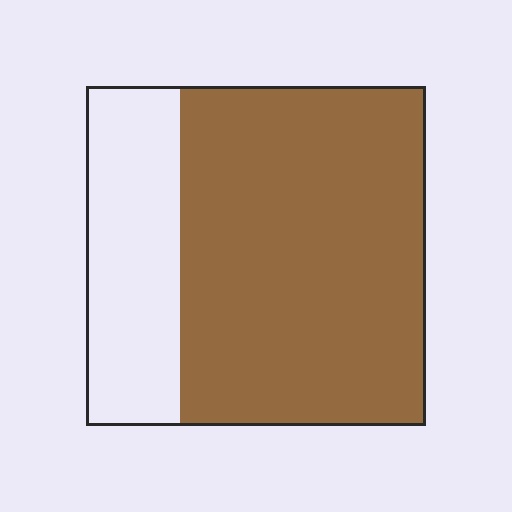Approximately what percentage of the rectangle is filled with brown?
Approximately 70%.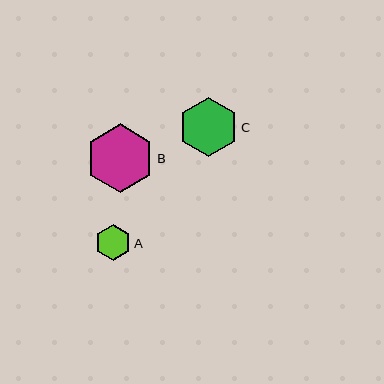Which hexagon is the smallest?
Hexagon A is the smallest with a size of approximately 36 pixels.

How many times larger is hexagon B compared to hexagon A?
Hexagon B is approximately 1.9 times the size of hexagon A.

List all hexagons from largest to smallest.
From largest to smallest: B, C, A.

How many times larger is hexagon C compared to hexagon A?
Hexagon C is approximately 1.6 times the size of hexagon A.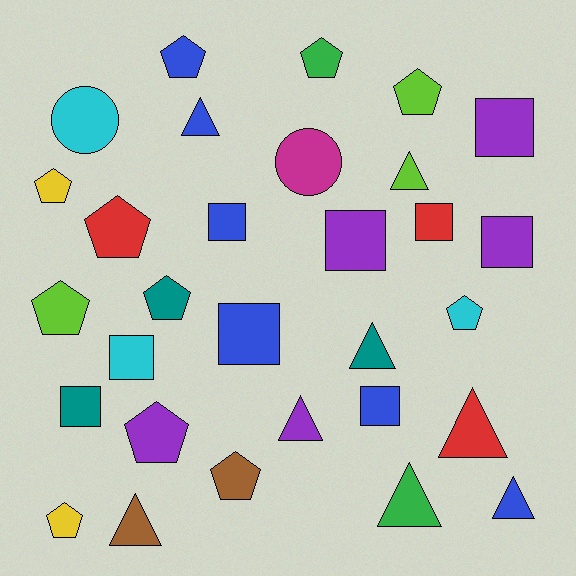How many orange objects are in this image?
There are no orange objects.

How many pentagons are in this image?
There are 11 pentagons.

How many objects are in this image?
There are 30 objects.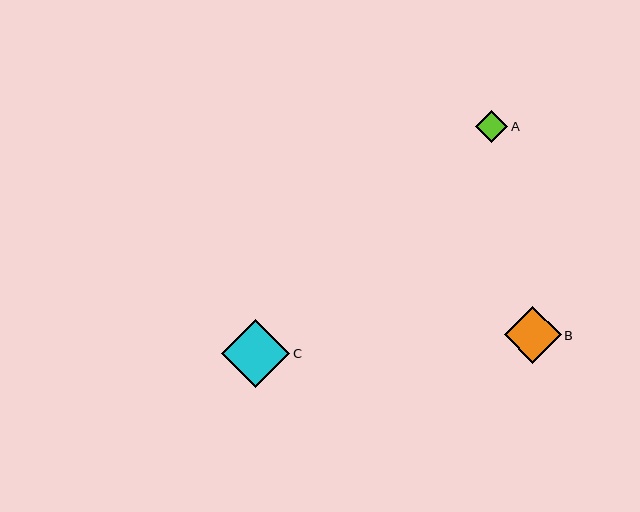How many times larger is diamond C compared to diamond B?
Diamond C is approximately 1.2 times the size of diamond B.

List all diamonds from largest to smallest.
From largest to smallest: C, B, A.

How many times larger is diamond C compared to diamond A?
Diamond C is approximately 2.1 times the size of diamond A.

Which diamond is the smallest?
Diamond A is the smallest with a size of approximately 33 pixels.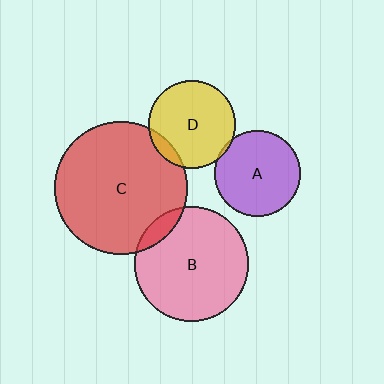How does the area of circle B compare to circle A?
Approximately 1.8 times.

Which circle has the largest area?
Circle C (red).